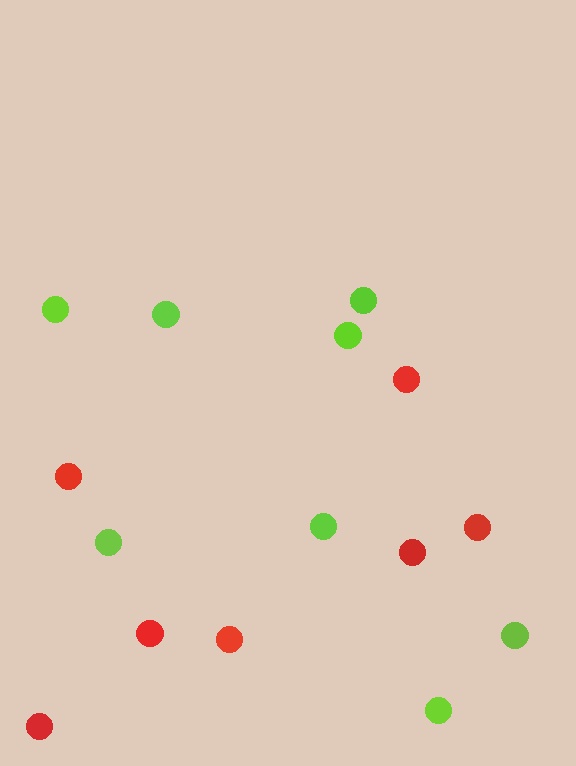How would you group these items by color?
There are 2 groups: one group of red circles (7) and one group of lime circles (8).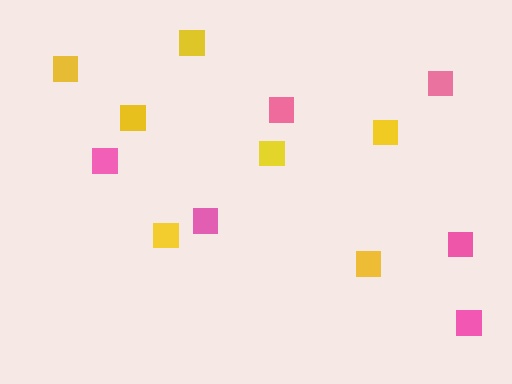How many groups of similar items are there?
There are 2 groups: one group of pink squares (6) and one group of yellow squares (7).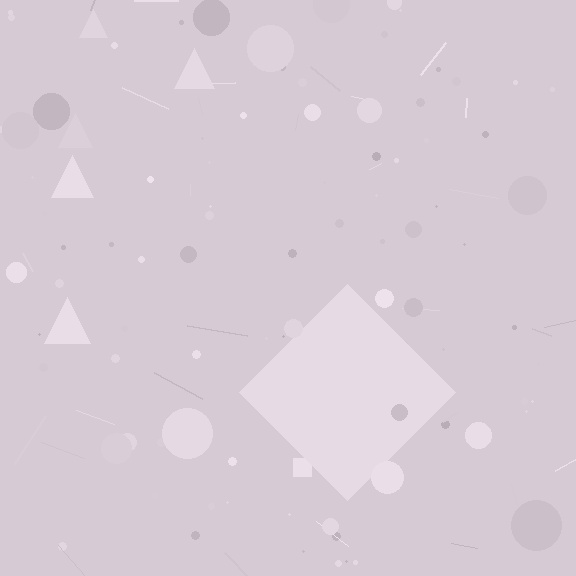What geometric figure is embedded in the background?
A diamond is embedded in the background.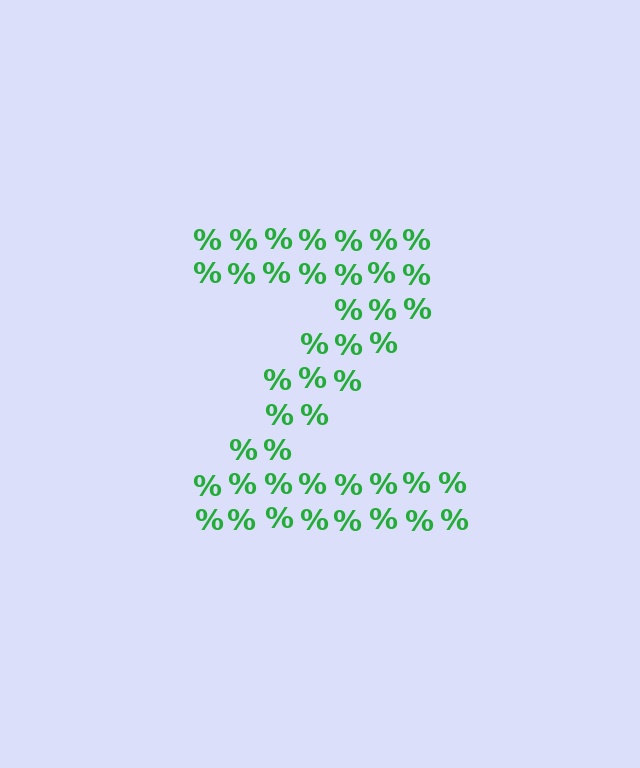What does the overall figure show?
The overall figure shows the letter Z.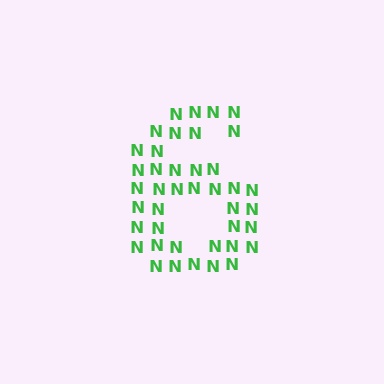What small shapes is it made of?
It is made of small letter N's.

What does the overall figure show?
The overall figure shows the digit 6.